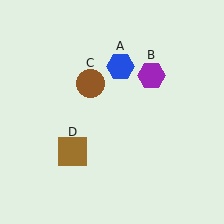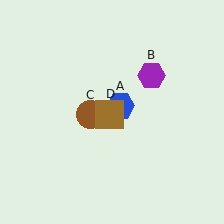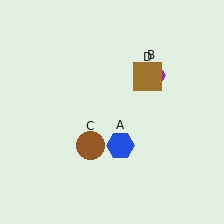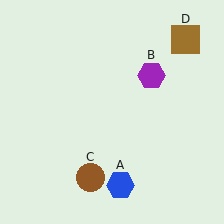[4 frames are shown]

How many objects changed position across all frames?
3 objects changed position: blue hexagon (object A), brown circle (object C), brown square (object D).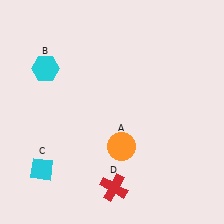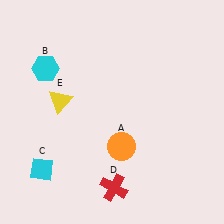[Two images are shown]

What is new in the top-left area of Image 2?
A yellow triangle (E) was added in the top-left area of Image 2.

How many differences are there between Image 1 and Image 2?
There is 1 difference between the two images.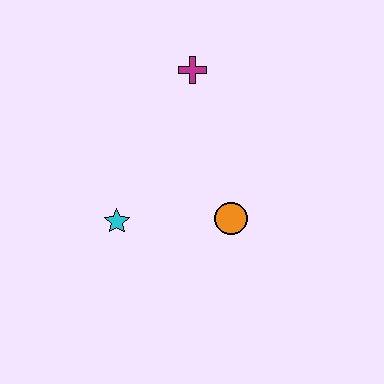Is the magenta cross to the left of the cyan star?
No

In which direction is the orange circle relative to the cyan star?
The orange circle is to the right of the cyan star.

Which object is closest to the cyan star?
The orange circle is closest to the cyan star.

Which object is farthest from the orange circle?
The magenta cross is farthest from the orange circle.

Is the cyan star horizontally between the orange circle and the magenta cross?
No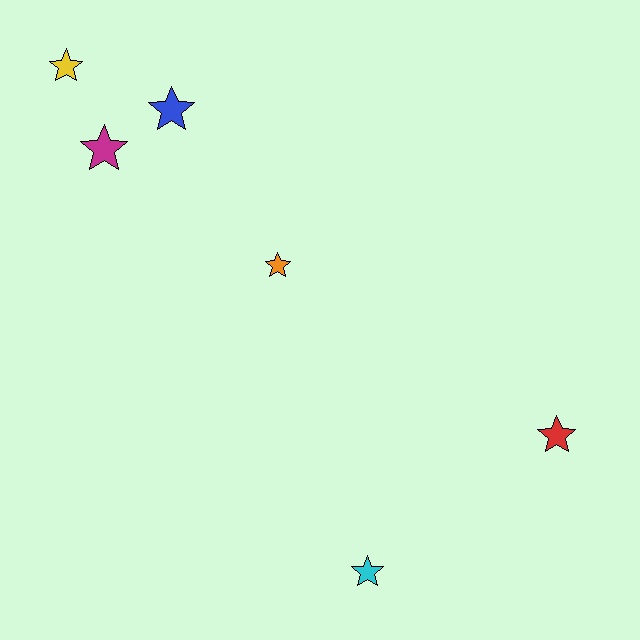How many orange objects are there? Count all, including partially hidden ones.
There is 1 orange object.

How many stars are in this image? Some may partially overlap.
There are 6 stars.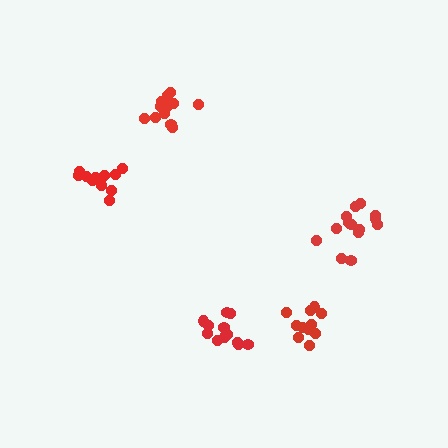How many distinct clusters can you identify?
There are 5 distinct clusters.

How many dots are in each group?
Group 1: 12 dots, Group 2: 13 dots, Group 3: 12 dots, Group 4: 15 dots, Group 5: 11 dots (63 total).